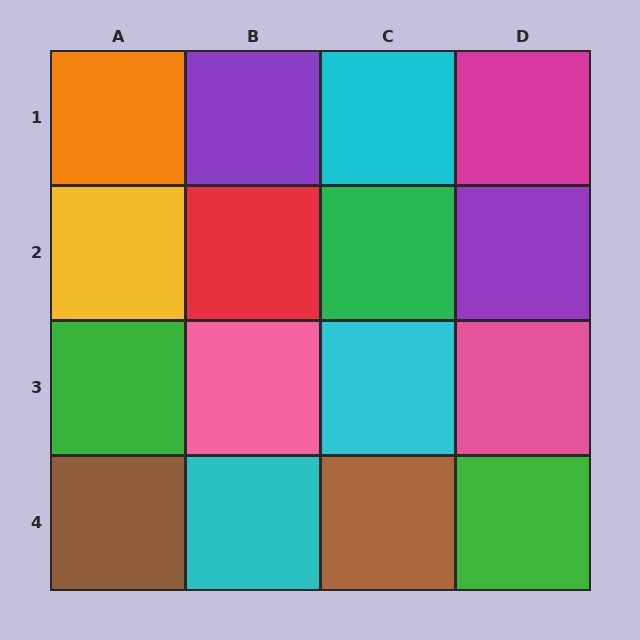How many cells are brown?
2 cells are brown.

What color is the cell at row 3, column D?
Pink.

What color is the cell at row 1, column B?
Purple.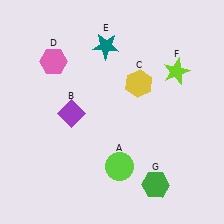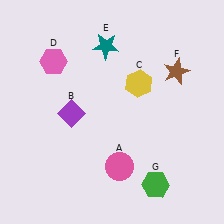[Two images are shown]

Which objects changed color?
A changed from lime to pink. F changed from lime to brown.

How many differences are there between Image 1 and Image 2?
There are 2 differences between the two images.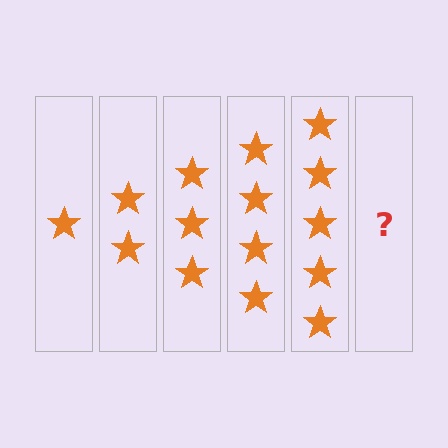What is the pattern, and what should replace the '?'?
The pattern is that each step adds one more star. The '?' should be 6 stars.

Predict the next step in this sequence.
The next step is 6 stars.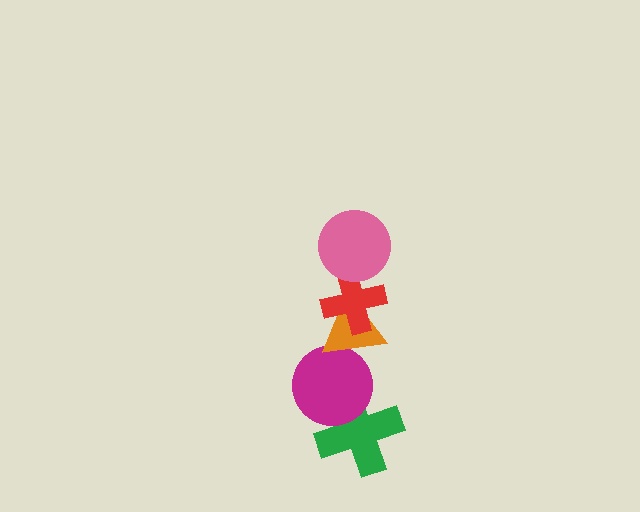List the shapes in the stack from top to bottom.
From top to bottom: the pink circle, the red cross, the orange triangle, the magenta circle, the green cross.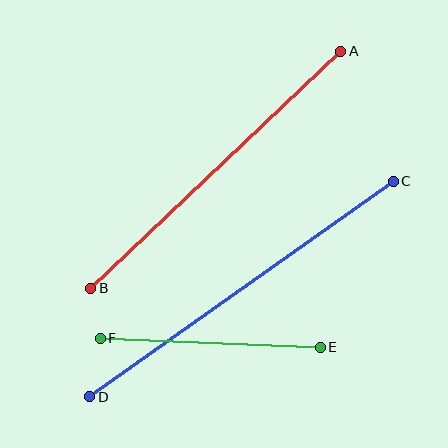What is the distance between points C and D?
The distance is approximately 372 pixels.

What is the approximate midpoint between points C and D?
The midpoint is at approximately (241, 289) pixels.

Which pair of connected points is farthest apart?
Points C and D are farthest apart.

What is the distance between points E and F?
The distance is approximately 220 pixels.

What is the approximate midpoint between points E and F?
The midpoint is at approximately (210, 343) pixels.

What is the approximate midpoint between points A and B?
The midpoint is at approximately (216, 170) pixels.